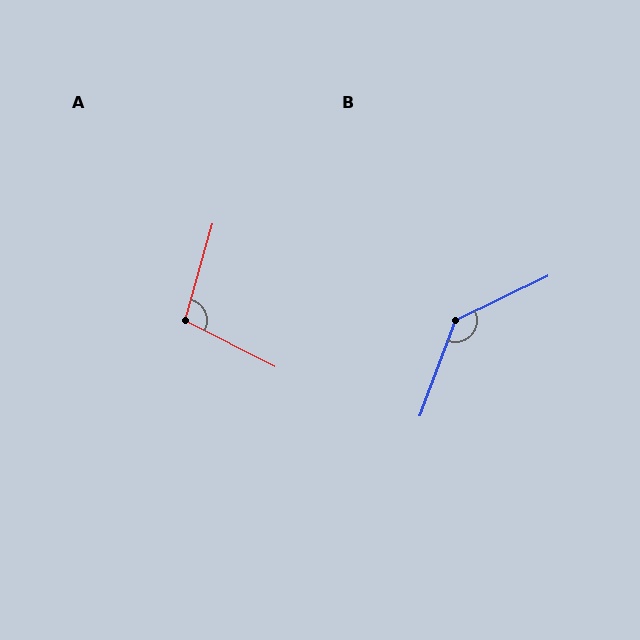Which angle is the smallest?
A, at approximately 101 degrees.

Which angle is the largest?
B, at approximately 136 degrees.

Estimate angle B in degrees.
Approximately 136 degrees.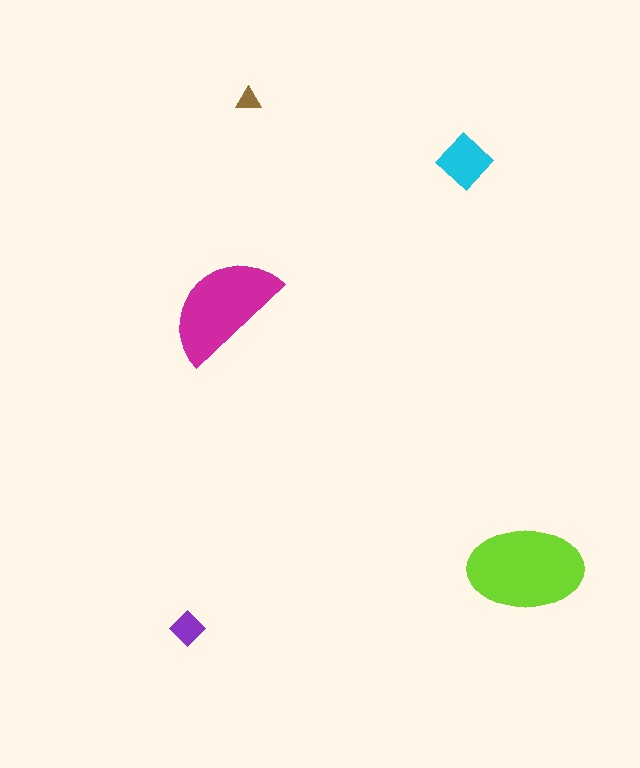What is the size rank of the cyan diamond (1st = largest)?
3rd.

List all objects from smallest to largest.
The brown triangle, the purple diamond, the cyan diamond, the magenta semicircle, the lime ellipse.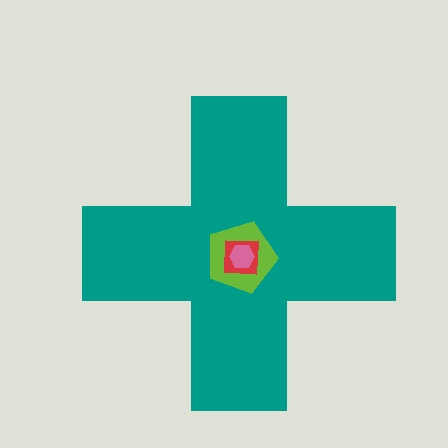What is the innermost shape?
The pink hexagon.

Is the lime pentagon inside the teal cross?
Yes.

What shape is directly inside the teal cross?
The lime pentagon.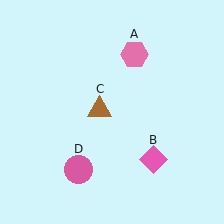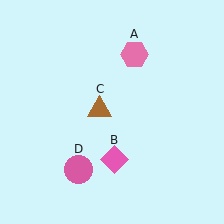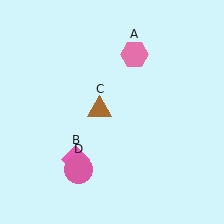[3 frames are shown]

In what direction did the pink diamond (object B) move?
The pink diamond (object B) moved left.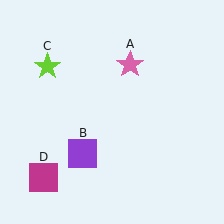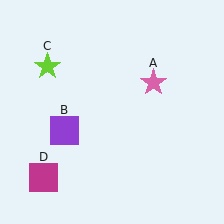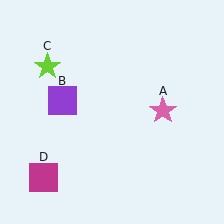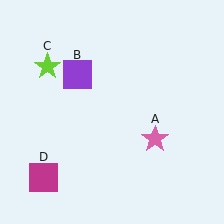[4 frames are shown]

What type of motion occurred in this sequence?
The pink star (object A), purple square (object B) rotated clockwise around the center of the scene.